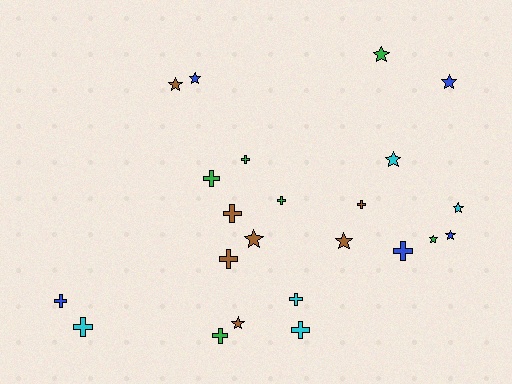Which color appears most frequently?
Brown, with 7 objects.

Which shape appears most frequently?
Cross, with 12 objects.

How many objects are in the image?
There are 23 objects.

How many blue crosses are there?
There are 2 blue crosses.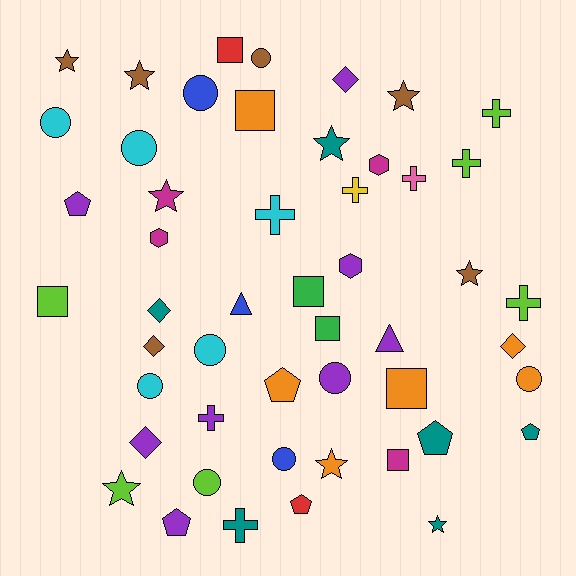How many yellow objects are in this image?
There is 1 yellow object.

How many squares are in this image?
There are 7 squares.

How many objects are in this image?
There are 50 objects.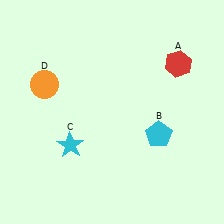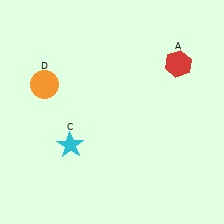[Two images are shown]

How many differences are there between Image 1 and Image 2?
There is 1 difference between the two images.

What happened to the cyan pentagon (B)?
The cyan pentagon (B) was removed in Image 2. It was in the bottom-right area of Image 1.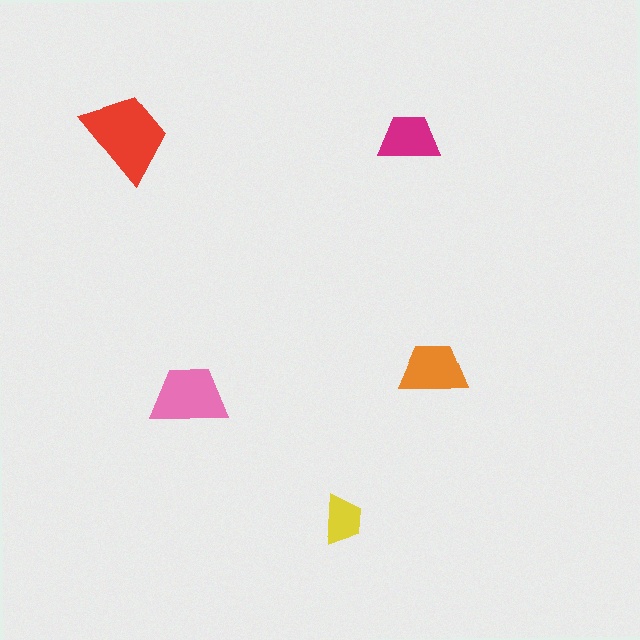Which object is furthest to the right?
The orange trapezoid is rightmost.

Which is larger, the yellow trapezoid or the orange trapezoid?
The orange one.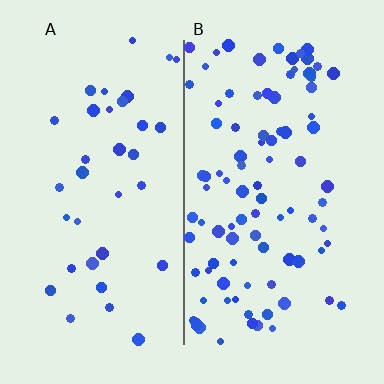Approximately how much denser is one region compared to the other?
Approximately 2.6× — region B over region A.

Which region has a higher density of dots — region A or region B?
B (the right).